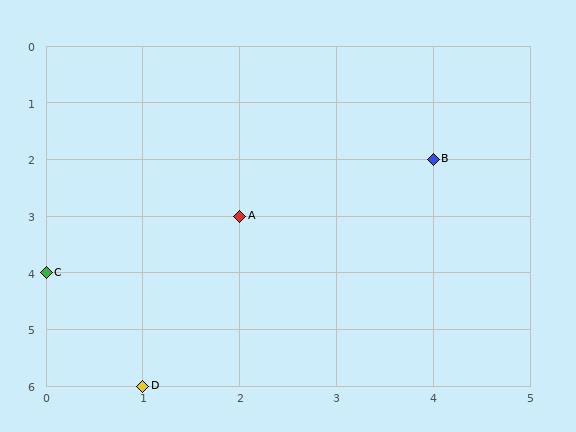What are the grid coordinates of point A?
Point A is at grid coordinates (2, 3).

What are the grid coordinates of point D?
Point D is at grid coordinates (1, 6).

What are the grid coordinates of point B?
Point B is at grid coordinates (4, 2).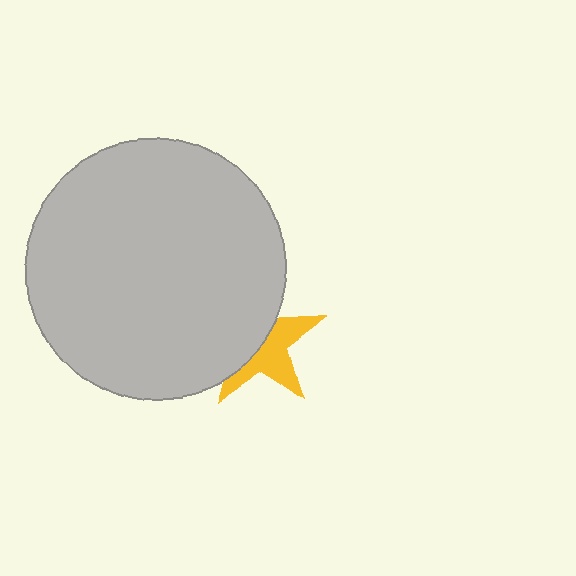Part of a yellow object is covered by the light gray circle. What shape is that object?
It is a star.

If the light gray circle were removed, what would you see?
You would see the complete yellow star.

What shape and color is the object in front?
The object in front is a light gray circle.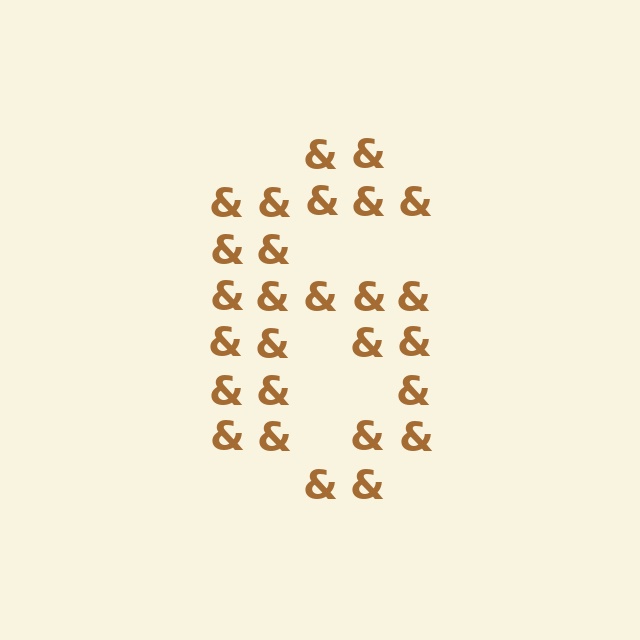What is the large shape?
The large shape is the digit 6.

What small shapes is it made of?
It is made of small ampersands.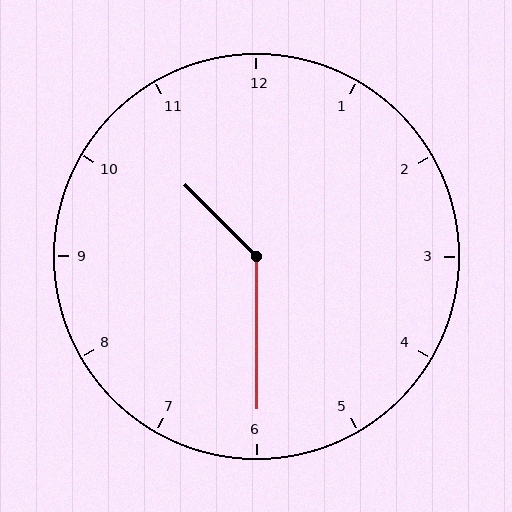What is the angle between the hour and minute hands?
Approximately 135 degrees.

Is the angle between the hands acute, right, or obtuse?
It is obtuse.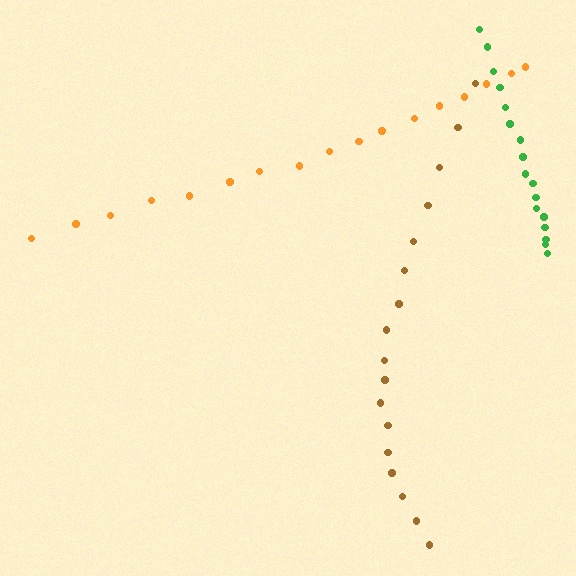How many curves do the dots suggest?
There are 3 distinct paths.